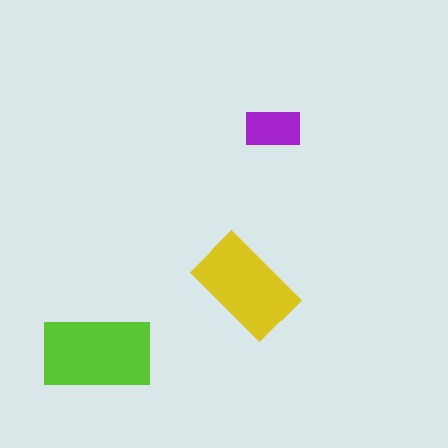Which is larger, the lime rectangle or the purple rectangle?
The lime one.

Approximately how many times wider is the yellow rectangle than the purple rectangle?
About 2 times wider.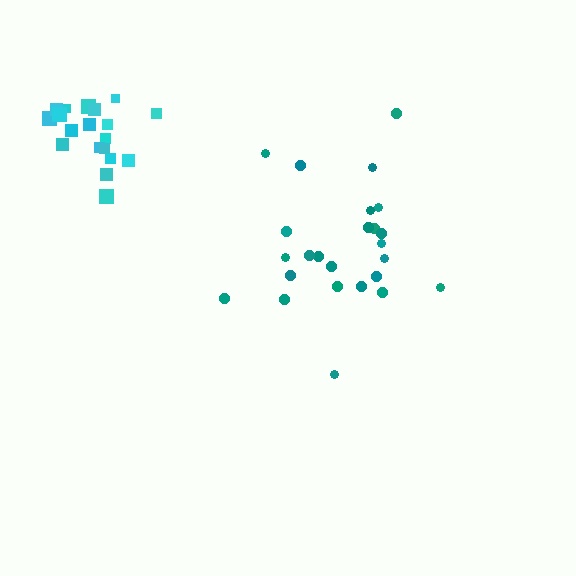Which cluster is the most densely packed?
Cyan.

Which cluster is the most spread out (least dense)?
Teal.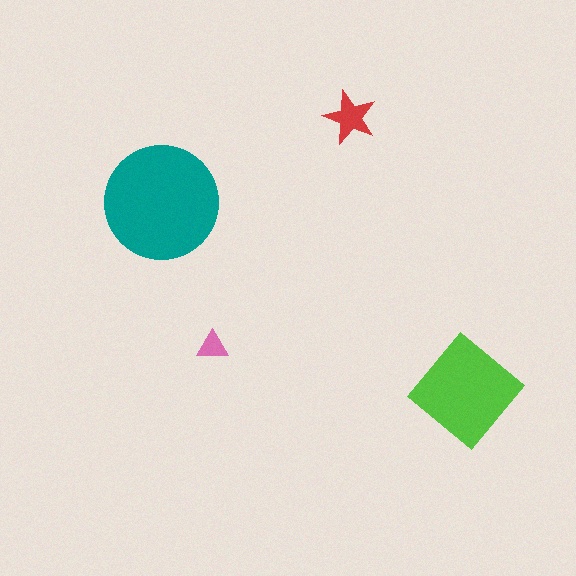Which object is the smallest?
The pink triangle.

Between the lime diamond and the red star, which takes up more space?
The lime diamond.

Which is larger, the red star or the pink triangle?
The red star.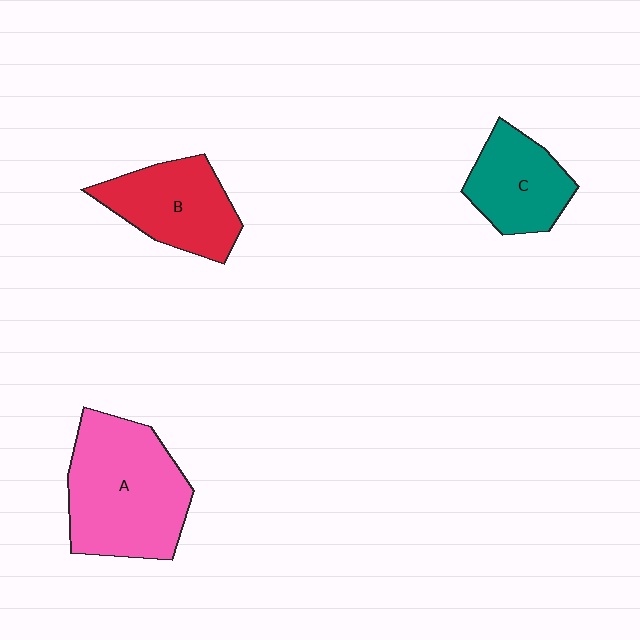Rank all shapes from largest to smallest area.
From largest to smallest: A (pink), B (red), C (teal).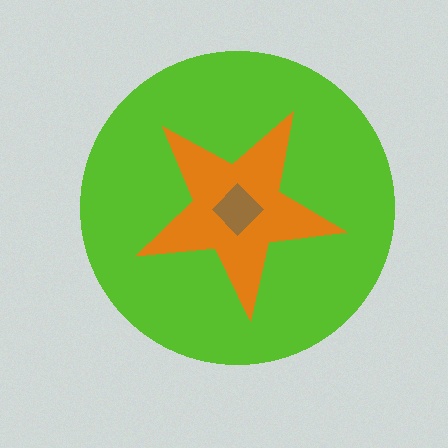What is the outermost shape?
The lime circle.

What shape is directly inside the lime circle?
The orange star.